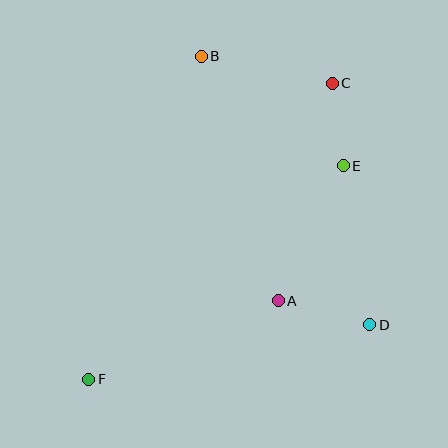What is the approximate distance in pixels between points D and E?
The distance between D and E is approximately 161 pixels.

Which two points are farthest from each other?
Points C and F are farthest from each other.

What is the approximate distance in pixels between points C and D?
The distance between C and D is approximately 244 pixels.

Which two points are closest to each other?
Points C and E are closest to each other.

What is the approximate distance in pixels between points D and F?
The distance between D and F is approximately 286 pixels.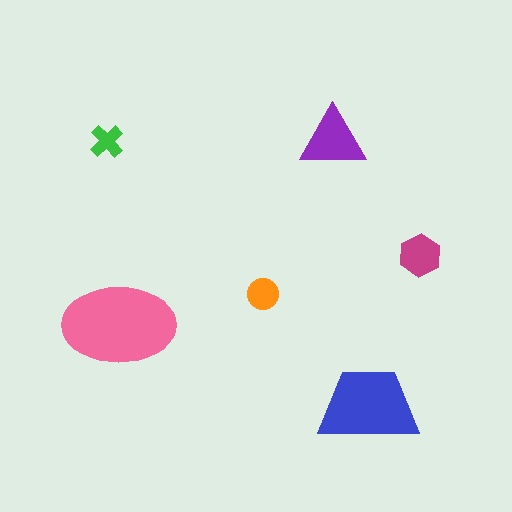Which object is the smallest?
The green cross.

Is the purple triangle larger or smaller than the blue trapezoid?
Smaller.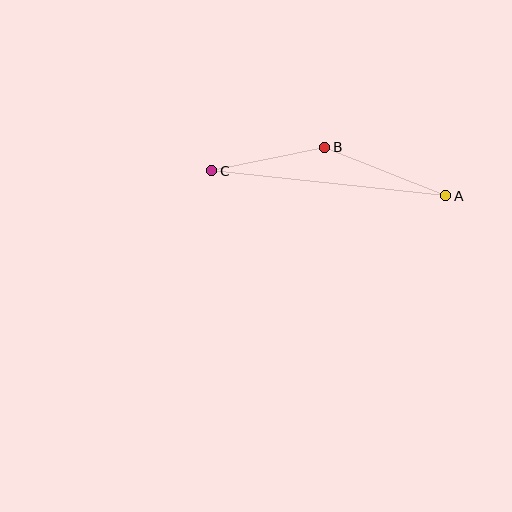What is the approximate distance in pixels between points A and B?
The distance between A and B is approximately 130 pixels.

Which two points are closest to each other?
Points B and C are closest to each other.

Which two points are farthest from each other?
Points A and C are farthest from each other.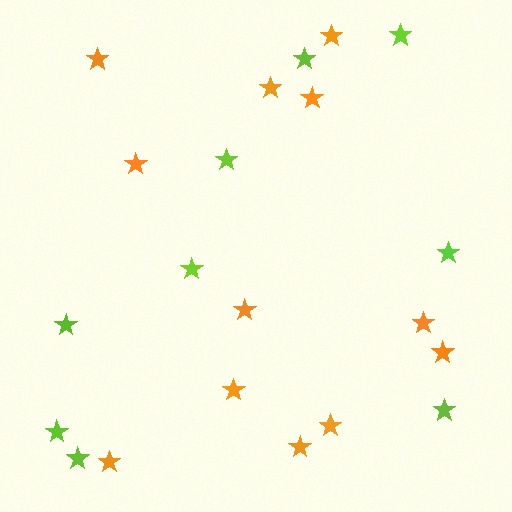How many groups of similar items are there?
There are 2 groups: one group of orange stars (12) and one group of lime stars (9).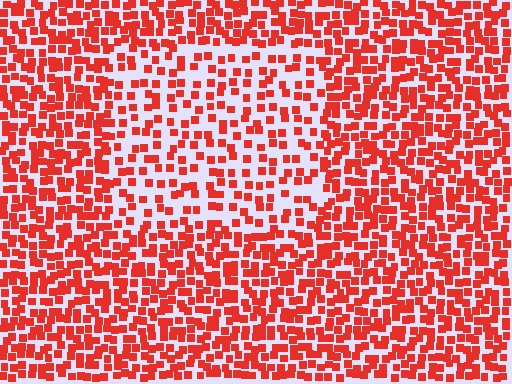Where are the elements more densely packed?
The elements are more densely packed outside the rectangle boundary.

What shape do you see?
I see a rectangle.